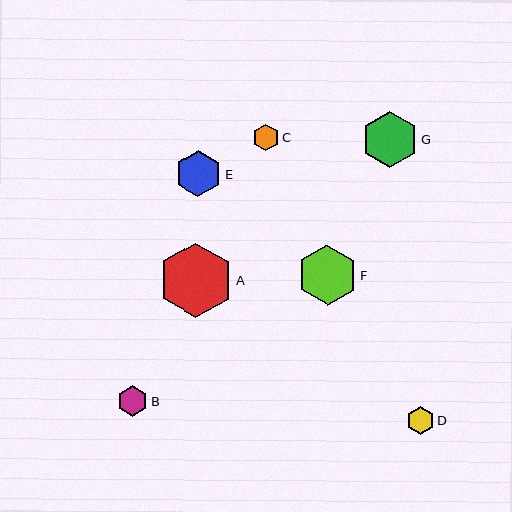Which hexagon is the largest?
Hexagon A is the largest with a size of approximately 74 pixels.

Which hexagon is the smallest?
Hexagon C is the smallest with a size of approximately 27 pixels.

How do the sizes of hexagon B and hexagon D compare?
Hexagon B and hexagon D are approximately the same size.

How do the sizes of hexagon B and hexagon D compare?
Hexagon B and hexagon D are approximately the same size.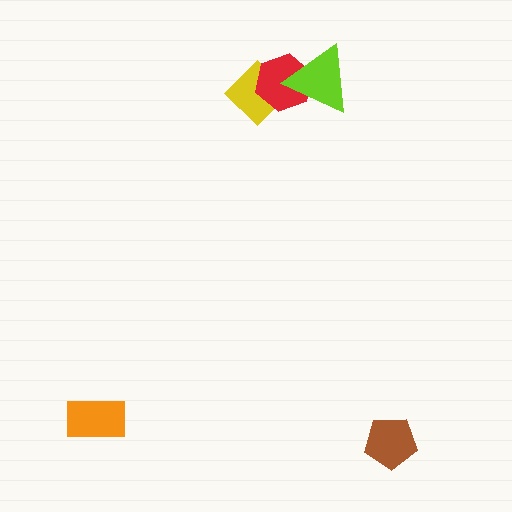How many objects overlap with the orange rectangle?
0 objects overlap with the orange rectangle.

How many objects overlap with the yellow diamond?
2 objects overlap with the yellow diamond.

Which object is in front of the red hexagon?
The lime triangle is in front of the red hexagon.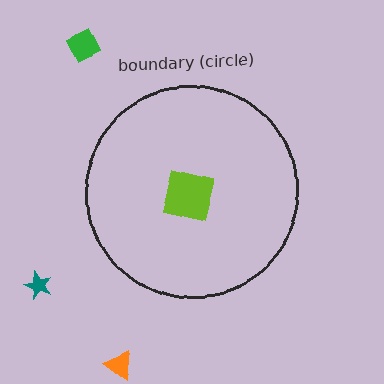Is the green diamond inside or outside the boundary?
Outside.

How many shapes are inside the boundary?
1 inside, 3 outside.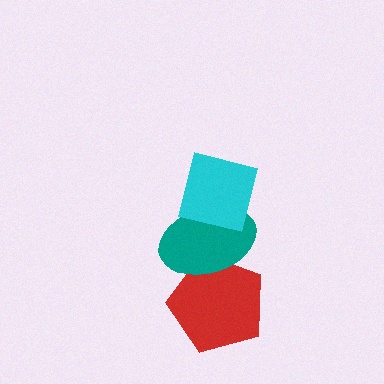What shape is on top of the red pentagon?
The teal ellipse is on top of the red pentagon.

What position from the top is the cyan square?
The cyan square is 1st from the top.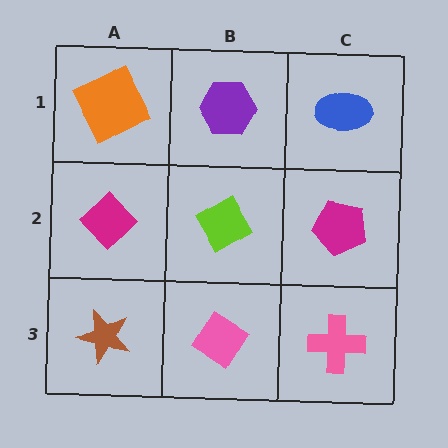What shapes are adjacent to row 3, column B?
A lime diamond (row 2, column B), a brown star (row 3, column A), a pink cross (row 3, column C).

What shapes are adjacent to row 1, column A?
A magenta diamond (row 2, column A), a purple hexagon (row 1, column B).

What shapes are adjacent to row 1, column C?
A magenta pentagon (row 2, column C), a purple hexagon (row 1, column B).